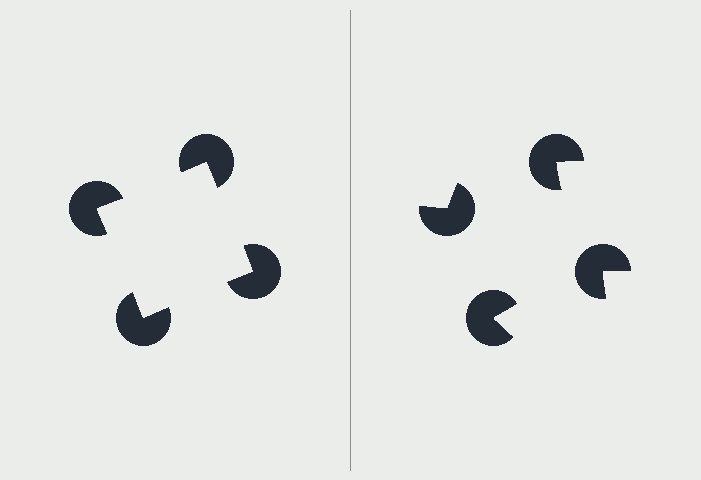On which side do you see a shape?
An illusory square appears on the left side. On the right side the wedge cuts are rotated, so no coherent shape forms.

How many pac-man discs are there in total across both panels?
8 — 4 on each side.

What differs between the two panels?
The pac-man discs are positioned identically on both sides; only the wedge orientations differ. On the left they align to a square; on the right they are misaligned.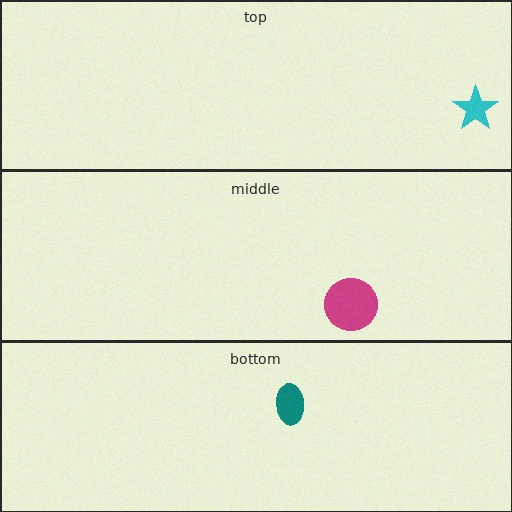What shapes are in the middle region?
The magenta circle.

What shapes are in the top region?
The cyan star.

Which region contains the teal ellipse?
The bottom region.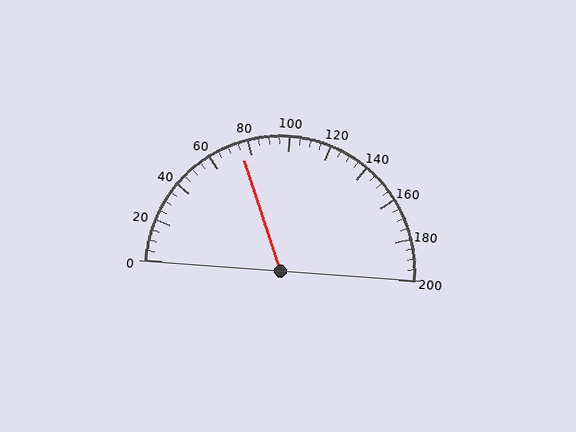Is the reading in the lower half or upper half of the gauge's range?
The reading is in the lower half of the range (0 to 200).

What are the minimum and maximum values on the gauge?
The gauge ranges from 0 to 200.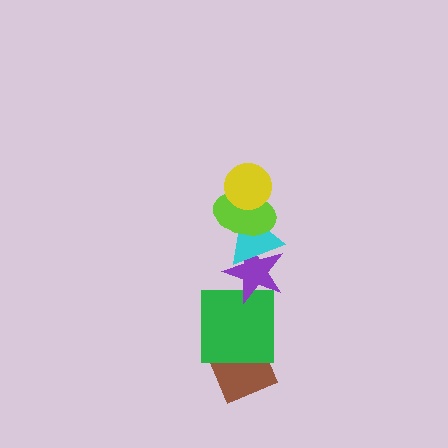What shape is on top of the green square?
The purple star is on top of the green square.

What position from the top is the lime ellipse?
The lime ellipse is 2nd from the top.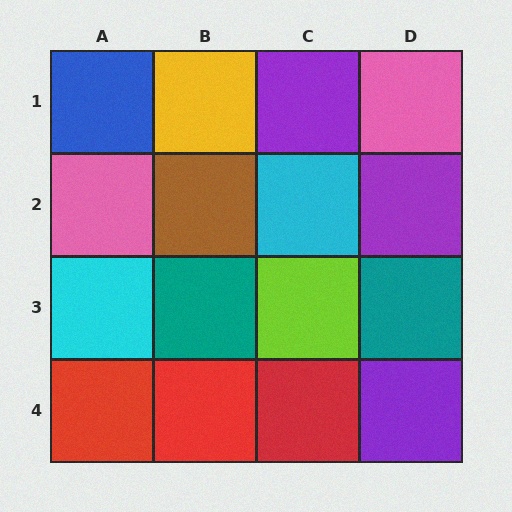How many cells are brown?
1 cell is brown.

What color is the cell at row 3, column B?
Teal.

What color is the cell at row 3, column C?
Lime.